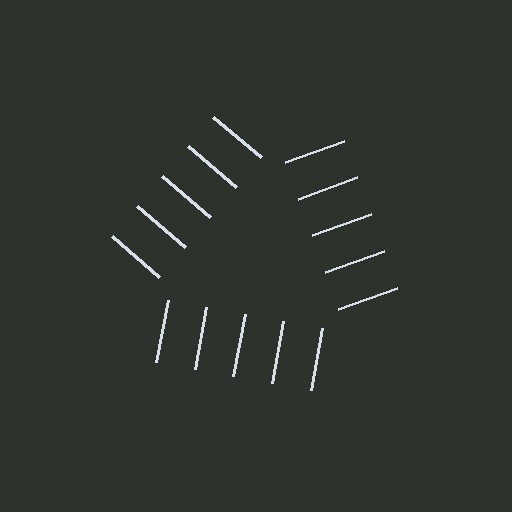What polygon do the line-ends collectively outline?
An illusory triangle — the line segments terminate on its edges but no continuous stroke is drawn.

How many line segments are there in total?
15 — 5 along each of the 3 edges.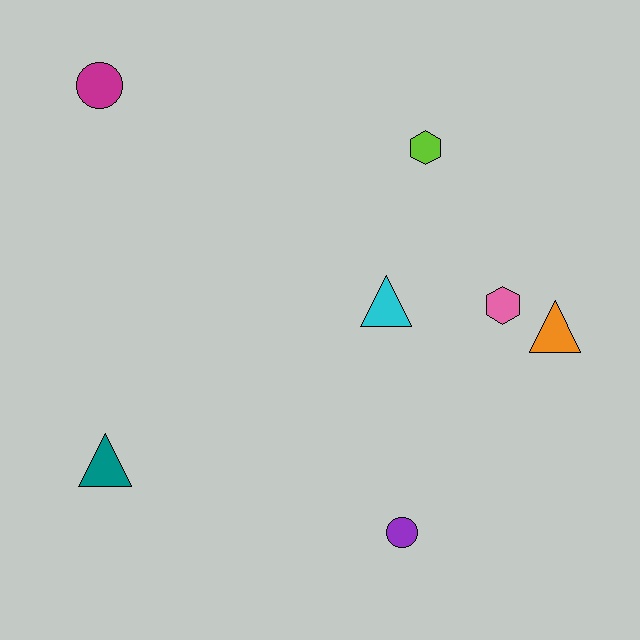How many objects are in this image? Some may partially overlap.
There are 7 objects.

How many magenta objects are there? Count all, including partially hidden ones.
There is 1 magenta object.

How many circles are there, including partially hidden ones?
There are 2 circles.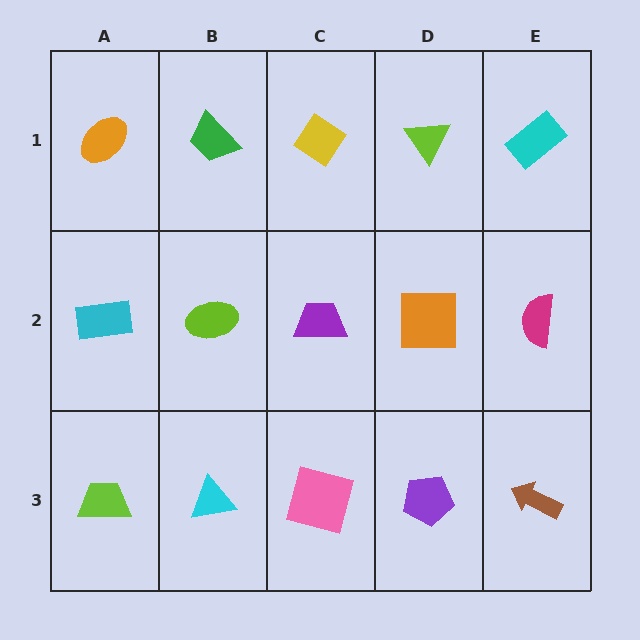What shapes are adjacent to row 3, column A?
A cyan rectangle (row 2, column A), a cyan triangle (row 3, column B).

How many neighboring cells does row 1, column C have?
3.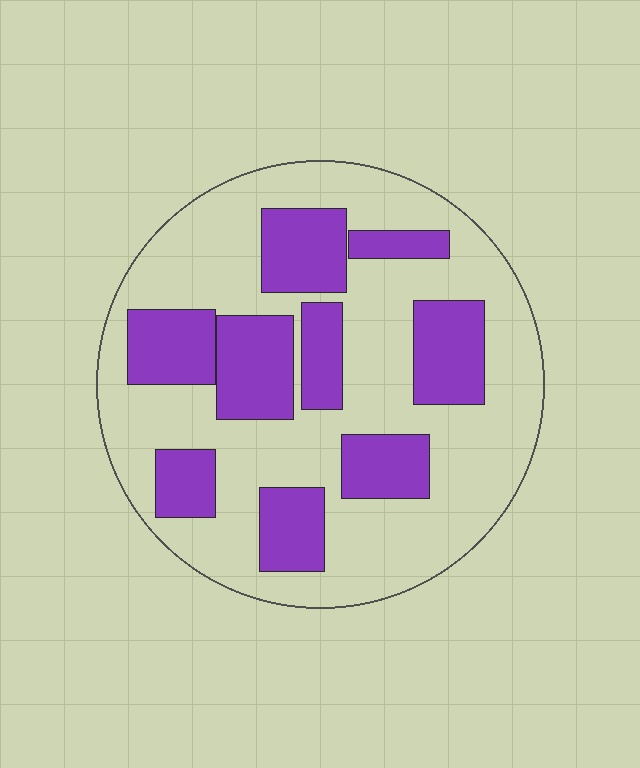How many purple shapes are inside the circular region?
9.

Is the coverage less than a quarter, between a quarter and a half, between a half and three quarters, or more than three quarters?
Between a quarter and a half.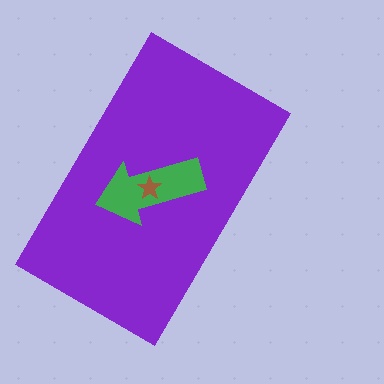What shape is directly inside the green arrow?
The brown star.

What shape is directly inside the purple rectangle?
The green arrow.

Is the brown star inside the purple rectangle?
Yes.